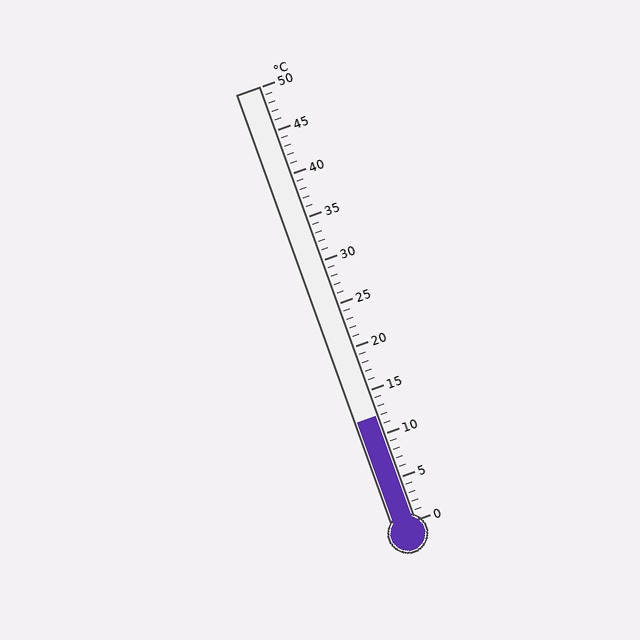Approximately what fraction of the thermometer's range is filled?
The thermometer is filled to approximately 25% of its range.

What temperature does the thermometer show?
The thermometer shows approximately 12°C.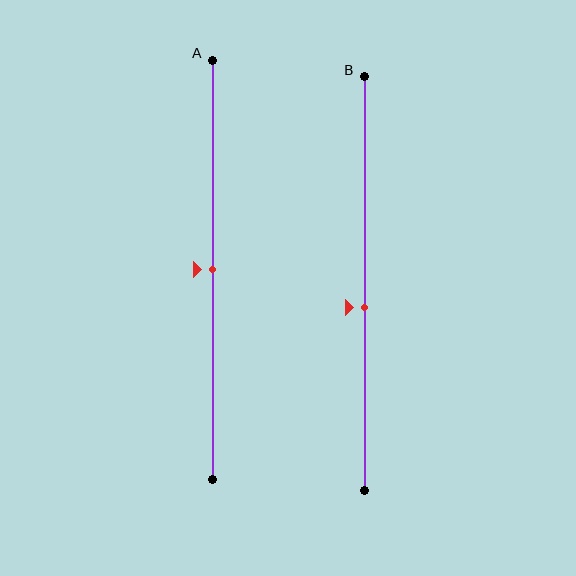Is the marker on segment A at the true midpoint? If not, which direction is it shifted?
Yes, the marker on segment A is at the true midpoint.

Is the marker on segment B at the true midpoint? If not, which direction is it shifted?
No, the marker on segment B is shifted downward by about 6% of the segment length.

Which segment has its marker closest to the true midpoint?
Segment A has its marker closest to the true midpoint.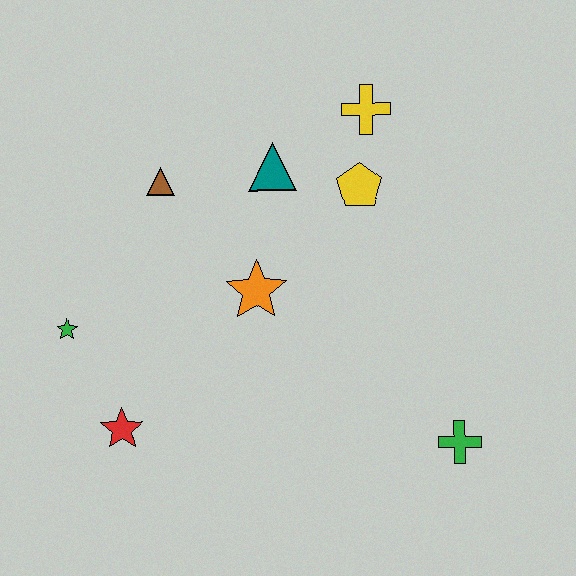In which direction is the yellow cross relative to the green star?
The yellow cross is to the right of the green star.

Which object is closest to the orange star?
The teal triangle is closest to the orange star.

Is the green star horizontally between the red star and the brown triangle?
No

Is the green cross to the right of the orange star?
Yes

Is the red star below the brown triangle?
Yes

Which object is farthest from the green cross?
The green star is farthest from the green cross.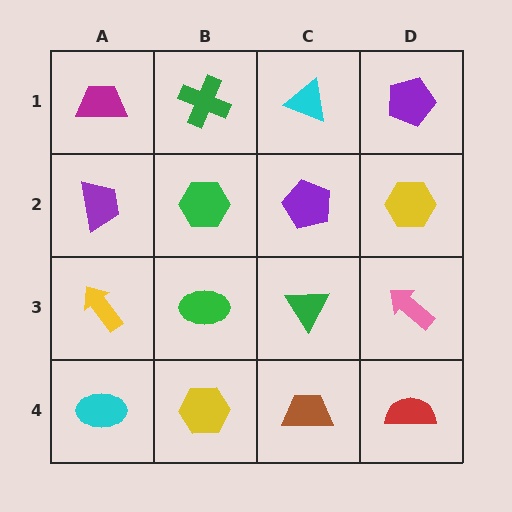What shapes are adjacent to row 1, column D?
A yellow hexagon (row 2, column D), a cyan triangle (row 1, column C).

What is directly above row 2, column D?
A purple pentagon.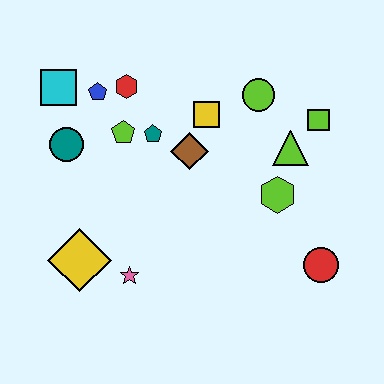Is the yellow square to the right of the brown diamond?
Yes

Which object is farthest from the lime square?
The yellow diamond is farthest from the lime square.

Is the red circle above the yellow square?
No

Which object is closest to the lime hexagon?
The lime triangle is closest to the lime hexagon.